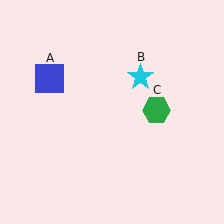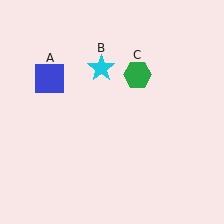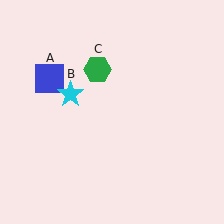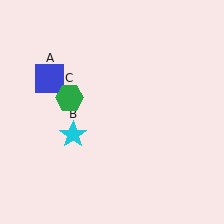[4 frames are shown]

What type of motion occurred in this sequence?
The cyan star (object B), green hexagon (object C) rotated counterclockwise around the center of the scene.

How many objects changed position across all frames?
2 objects changed position: cyan star (object B), green hexagon (object C).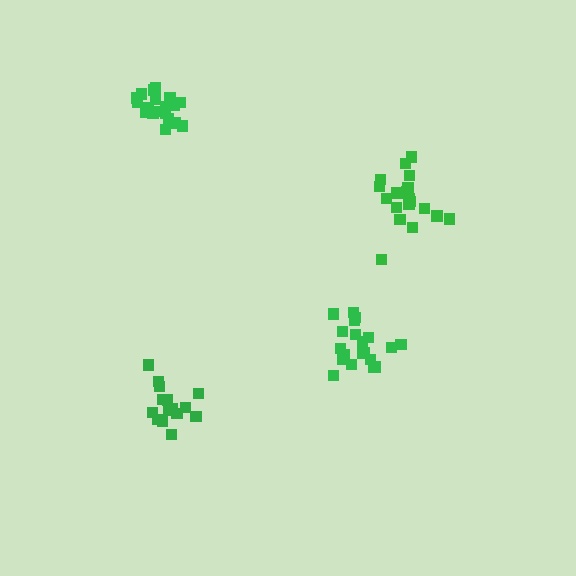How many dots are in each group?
Group 1: 20 dots, Group 2: 20 dots, Group 3: 20 dots, Group 4: 15 dots (75 total).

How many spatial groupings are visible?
There are 4 spatial groupings.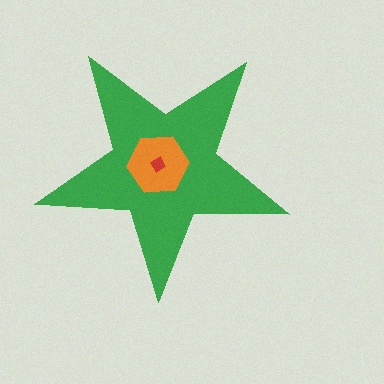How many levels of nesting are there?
3.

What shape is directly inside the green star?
The orange hexagon.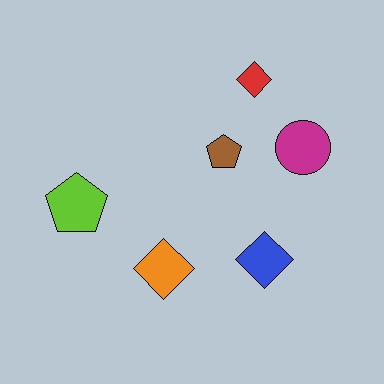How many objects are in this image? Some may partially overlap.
There are 6 objects.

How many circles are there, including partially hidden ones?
There is 1 circle.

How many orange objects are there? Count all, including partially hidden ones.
There is 1 orange object.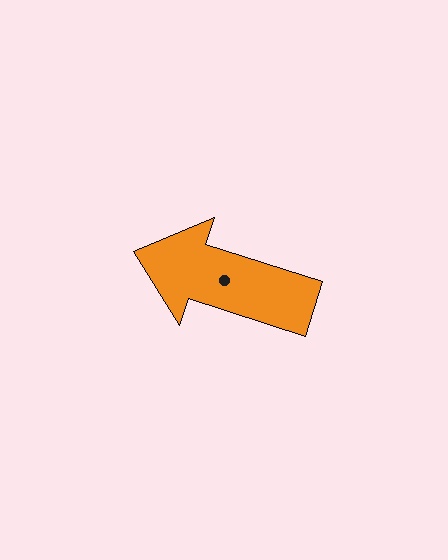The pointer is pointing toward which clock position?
Roughly 10 o'clock.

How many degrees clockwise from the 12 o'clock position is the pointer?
Approximately 288 degrees.